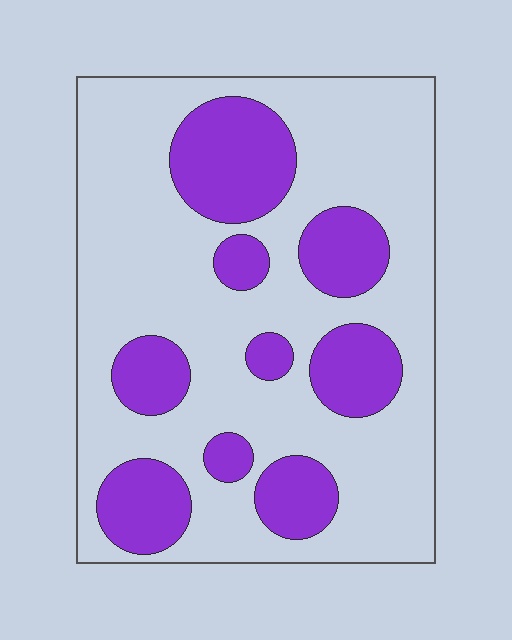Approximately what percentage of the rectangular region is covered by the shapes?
Approximately 30%.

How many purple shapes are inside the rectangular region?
9.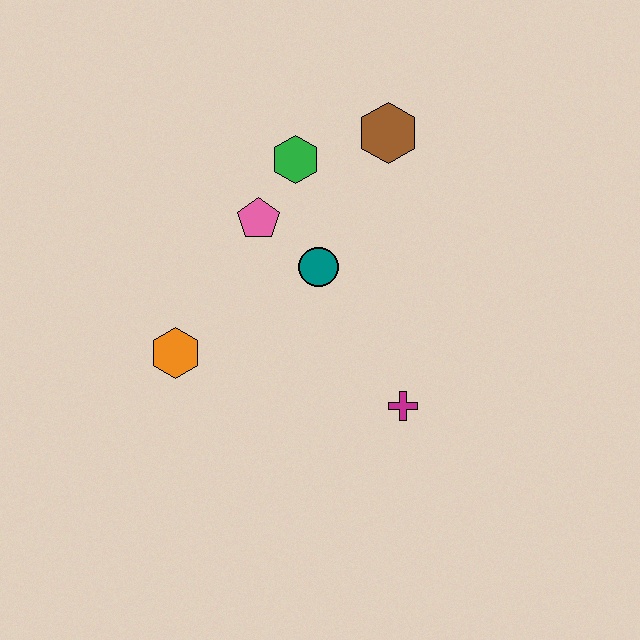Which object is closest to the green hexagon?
The pink pentagon is closest to the green hexagon.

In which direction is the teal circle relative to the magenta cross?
The teal circle is above the magenta cross.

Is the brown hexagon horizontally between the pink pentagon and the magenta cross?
Yes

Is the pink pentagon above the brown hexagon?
No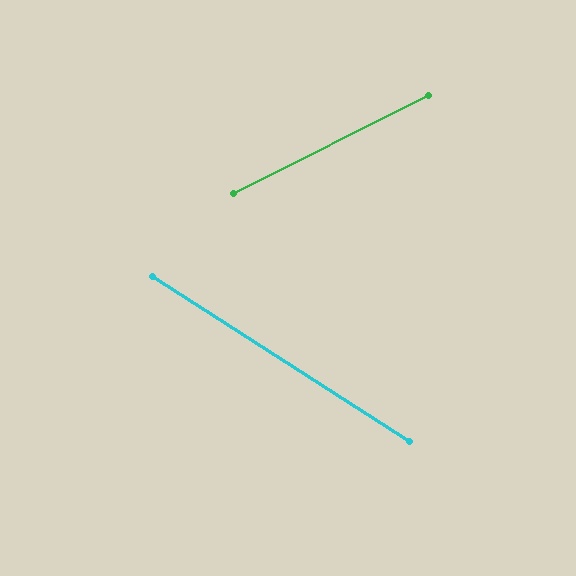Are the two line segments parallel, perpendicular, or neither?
Neither parallel nor perpendicular — they differ by about 60°.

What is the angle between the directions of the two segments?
Approximately 60 degrees.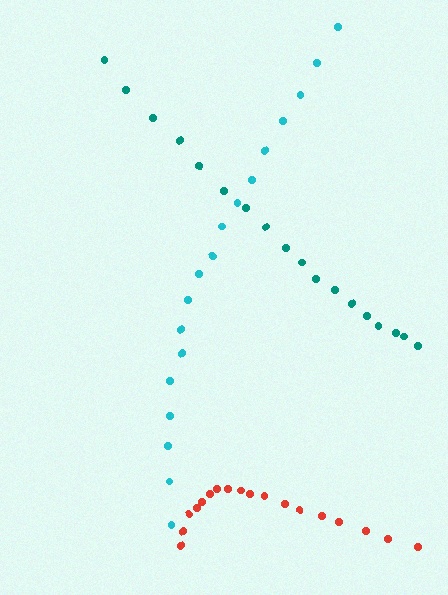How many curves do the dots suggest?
There are 3 distinct paths.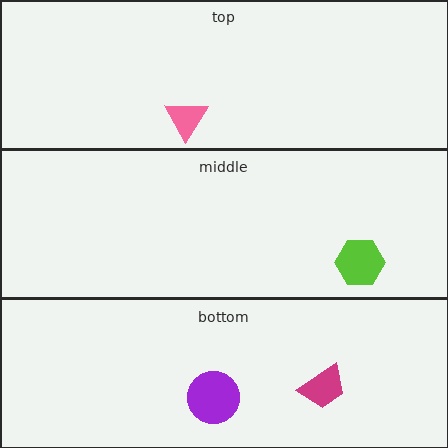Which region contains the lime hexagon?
The middle region.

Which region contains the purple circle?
The bottom region.